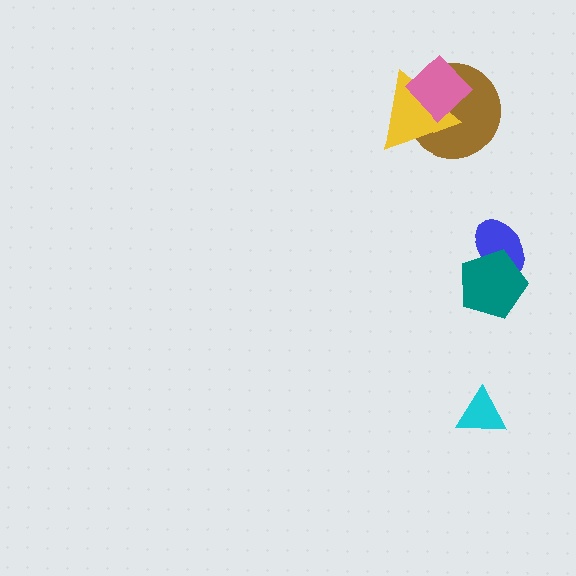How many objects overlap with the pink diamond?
2 objects overlap with the pink diamond.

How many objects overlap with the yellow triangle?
2 objects overlap with the yellow triangle.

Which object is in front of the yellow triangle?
The pink diamond is in front of the yellow triangle.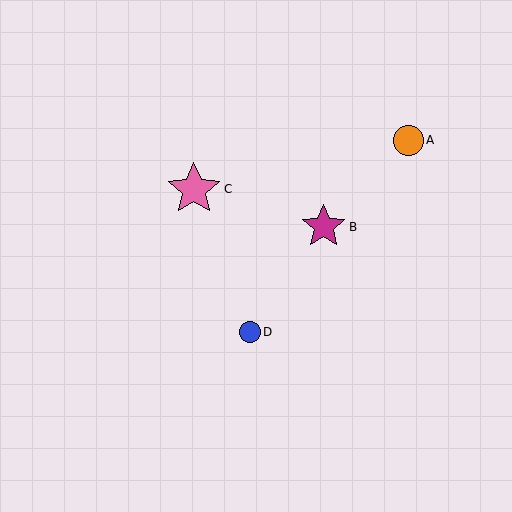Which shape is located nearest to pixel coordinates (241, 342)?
The blue circle (labeled D) at (250, 332) is nearest to that location.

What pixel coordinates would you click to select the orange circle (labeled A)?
Click at (408, 140) to select the orange circle A.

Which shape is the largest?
The pink star (labeled C) is the largest.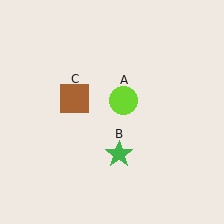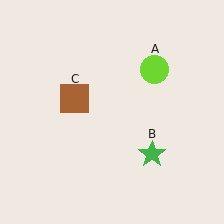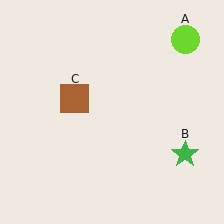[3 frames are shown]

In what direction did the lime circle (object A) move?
The lime circle (object A) moved up and to the right.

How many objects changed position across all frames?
2 objects changed position: lime circle (object A), green star (object B).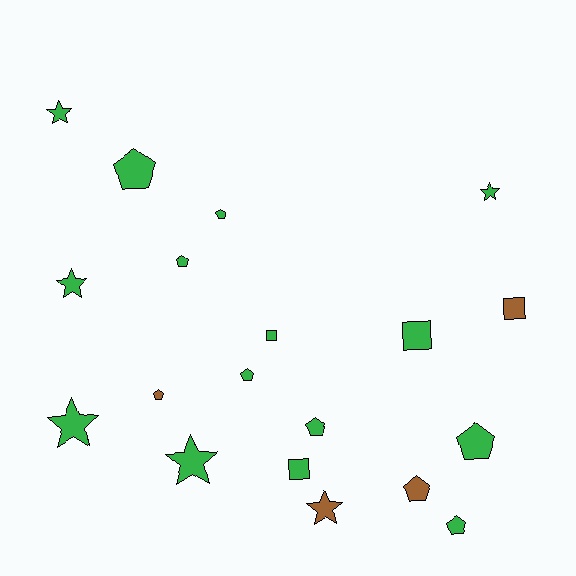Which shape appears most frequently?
Pentagon, with 9 objects.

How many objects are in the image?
There are 19 objects.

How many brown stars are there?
There is 1 brown star.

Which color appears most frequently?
Green, with 15 objects.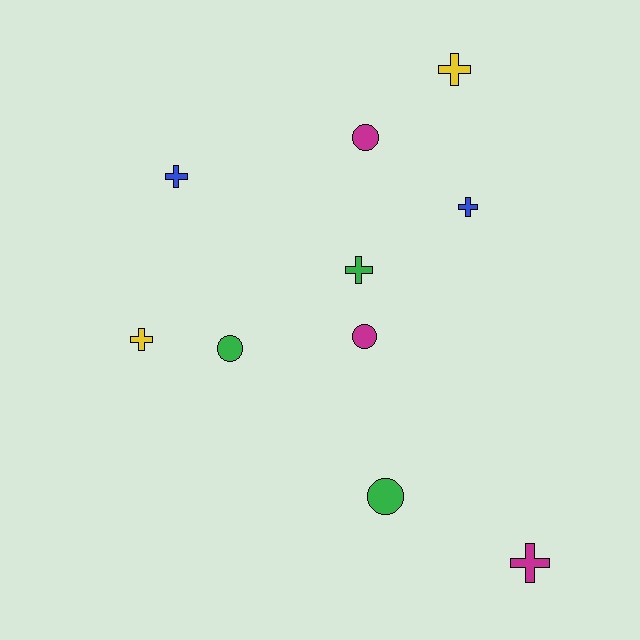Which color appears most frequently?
Magenta, with 3 objects.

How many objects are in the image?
There are 10 objects.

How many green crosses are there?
There is 1 green cross.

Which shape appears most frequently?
Cross, with 6 objects.